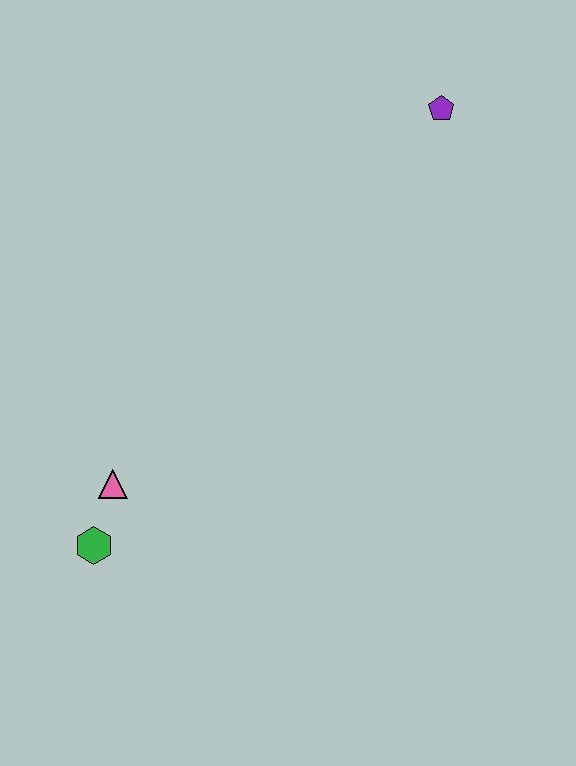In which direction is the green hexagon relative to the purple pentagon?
The green hexagon is below the purple pentagon.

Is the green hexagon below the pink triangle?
Yes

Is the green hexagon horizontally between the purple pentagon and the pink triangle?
No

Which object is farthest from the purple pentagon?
The green hexagon is farthest from the purple pentagon.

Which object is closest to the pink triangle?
The green hexagon is closest to the pink triangle.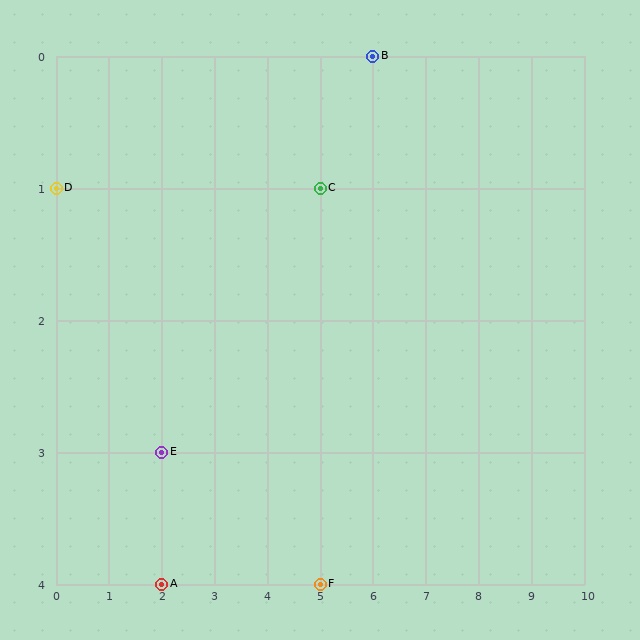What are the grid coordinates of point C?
Point C is at grid coordinates (5, 1).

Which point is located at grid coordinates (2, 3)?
Point E is at (2, 3).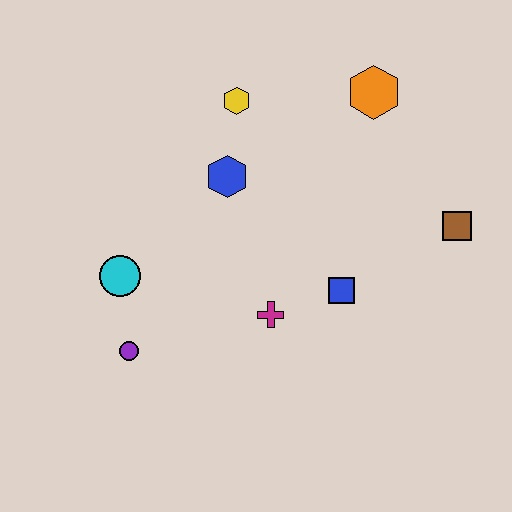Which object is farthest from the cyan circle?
The brown square is farthest from the cyan circle.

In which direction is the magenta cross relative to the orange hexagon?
The magenta cross is below the orange hexagon.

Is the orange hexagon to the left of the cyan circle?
No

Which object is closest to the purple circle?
The cyan circle is closest to the purple circle.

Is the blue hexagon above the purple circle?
Yes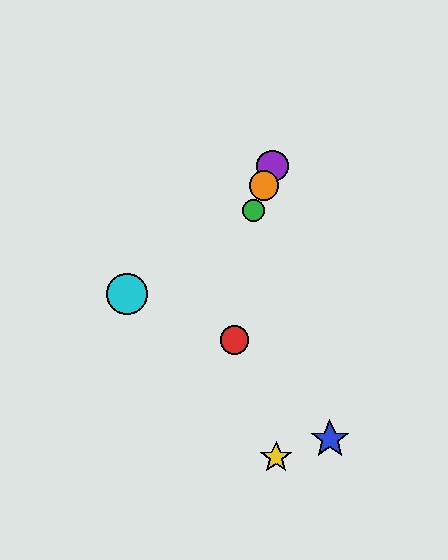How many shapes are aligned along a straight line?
3 shapes (the green circle, the purple circle, the orange circle) are aligned along a straight line.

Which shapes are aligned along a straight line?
The green circle, the purple circle, the orange circle are aligned along a straight line.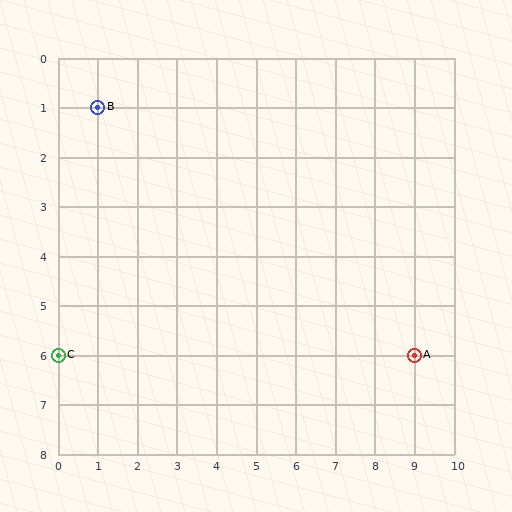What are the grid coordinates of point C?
Point C is at grid coordinates (0, 6).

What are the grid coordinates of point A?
Point A is at grid coordinates (9, 6).